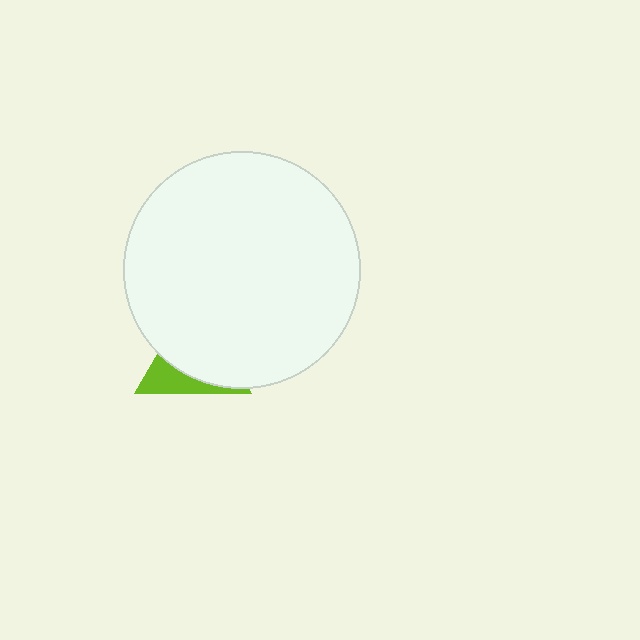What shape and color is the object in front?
The object in front is a white circle.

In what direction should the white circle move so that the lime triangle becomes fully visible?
The white circle should move up. That is the shortest direction to clear the overlap and leave the lime triangle fully visible.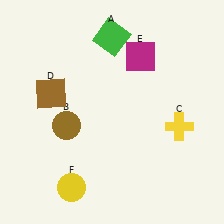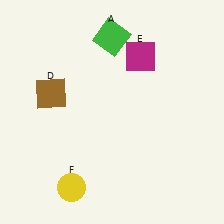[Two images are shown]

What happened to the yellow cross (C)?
The yellow cross (C) was removed in Image 2. It was in the bottom-right area of Image 1.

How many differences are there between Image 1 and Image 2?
There are 2 differences between the two images.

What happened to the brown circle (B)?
The brown circle (B) was removed in Image 2. It was in the bottom-left area of Image 1.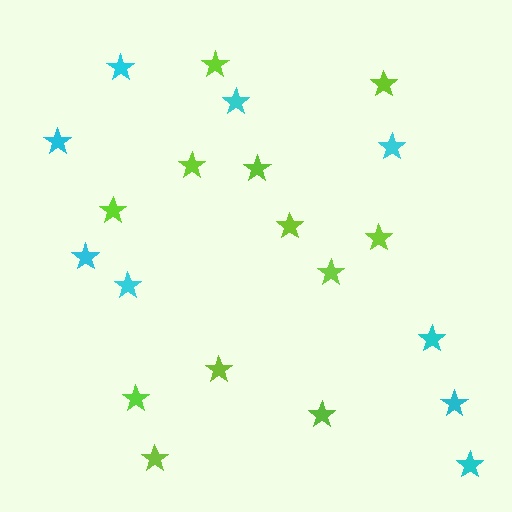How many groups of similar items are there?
There are 2 groups: one group of lime stars (12) and one group of cyan stars (9).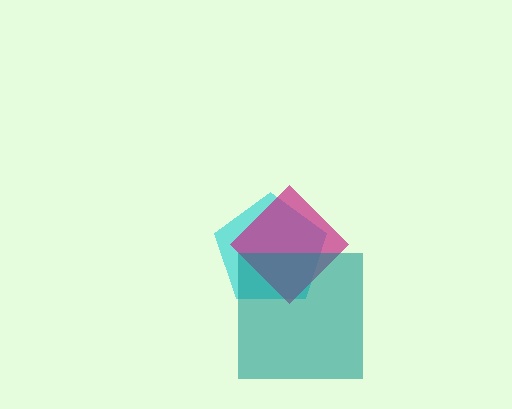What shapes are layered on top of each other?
The layered shapes are: a cyan pentagon, a magenta diamond, a teal square.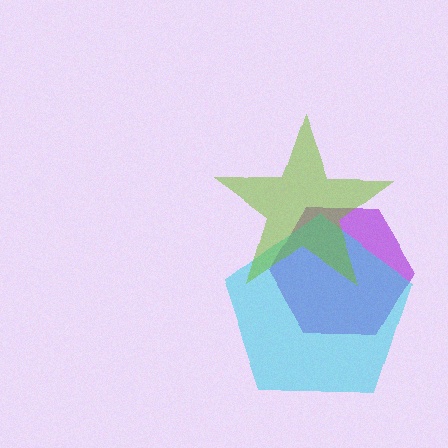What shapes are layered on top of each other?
The layered shapes are: a purple hexagon, a cyan pentagon, a lime star.